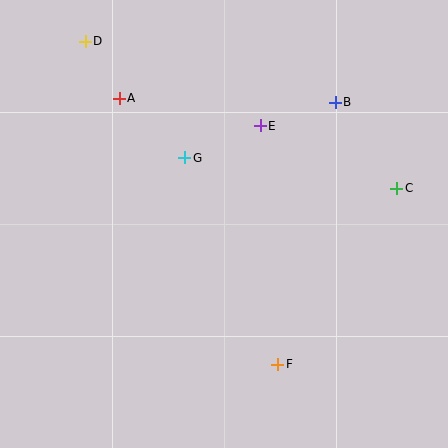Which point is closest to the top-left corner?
Point D is closest to the top-left corner.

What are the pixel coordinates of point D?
Point D is at (85, 41).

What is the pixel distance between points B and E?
The distance between B and E is 79 pixels.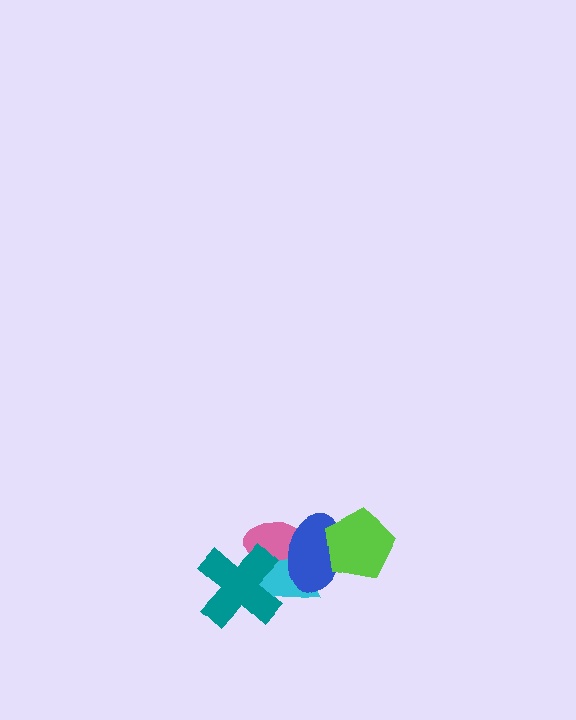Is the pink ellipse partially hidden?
Yes, it is partially covered by another shape.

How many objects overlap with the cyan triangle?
3 objects overlap with the cyan triangle.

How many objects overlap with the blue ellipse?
3 objects overlap with the blue ellipse.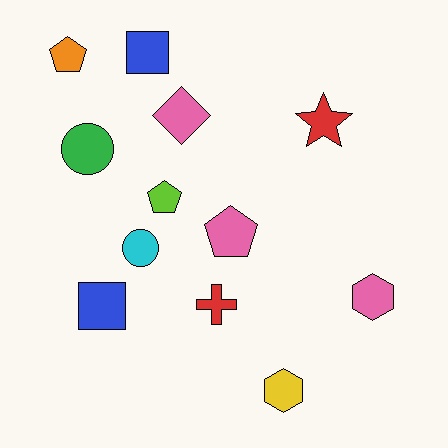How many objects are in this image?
There are 12 objects.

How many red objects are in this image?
There are 2 red objects.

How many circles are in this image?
There are 2 circles.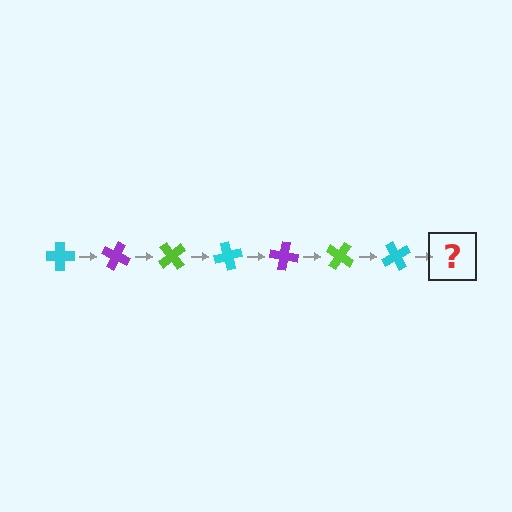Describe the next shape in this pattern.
It should be a purple cross, rotated 175 degrees from the start.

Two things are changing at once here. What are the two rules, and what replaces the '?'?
The two rules are that it rotates 25 degrees each step and the color cycles through cyan, purple, and lime. The '?' should be a purple cross, rotated 175 degrees from the start.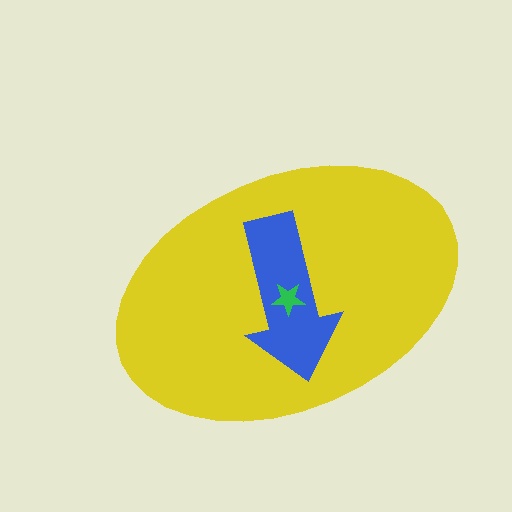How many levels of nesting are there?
3.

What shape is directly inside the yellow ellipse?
The blue arrow.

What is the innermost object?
The green star.